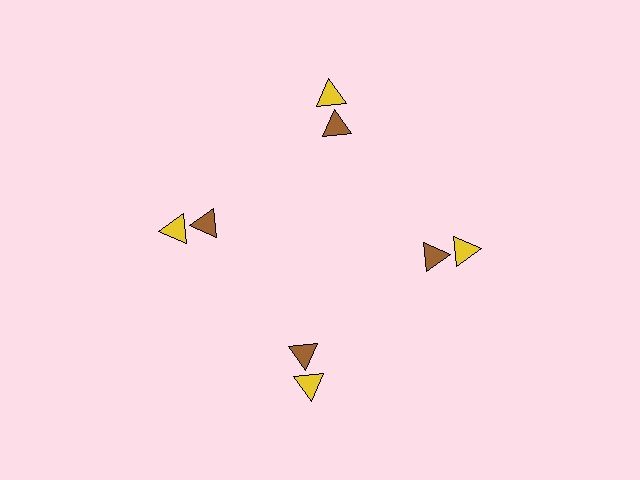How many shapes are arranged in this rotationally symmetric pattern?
There are 8 shapes, arranged in 4 groups of 2.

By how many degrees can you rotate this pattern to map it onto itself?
The pattern maps onto itself every 90 degrees of rotation.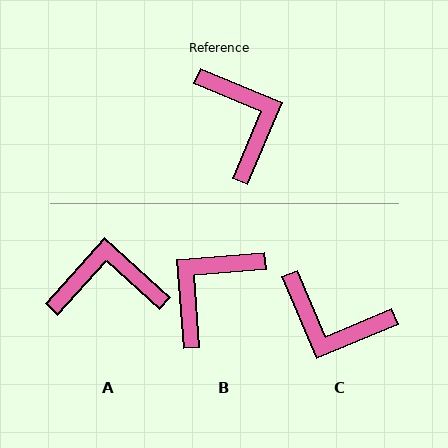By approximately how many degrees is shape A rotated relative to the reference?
Approximately 71 degrees counter-clockwise.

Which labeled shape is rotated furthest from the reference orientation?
C, about 135 degrees away.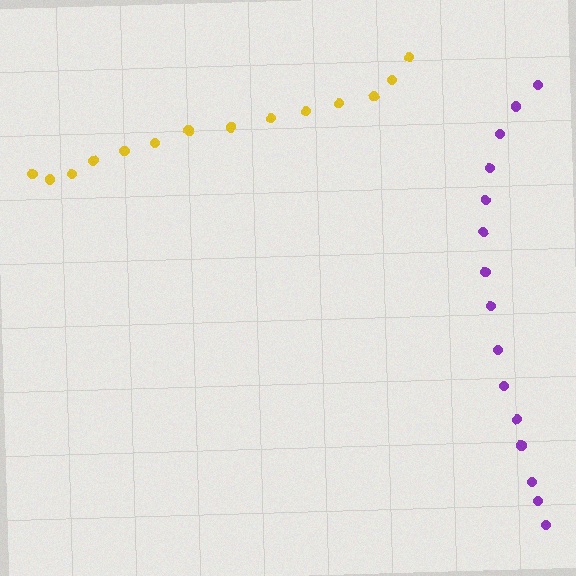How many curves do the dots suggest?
There are 2 distinct paths.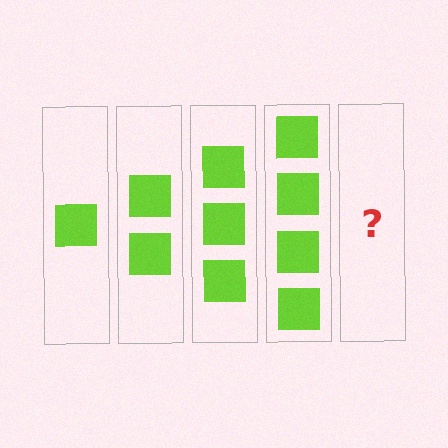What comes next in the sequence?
The next element should be 5 squares.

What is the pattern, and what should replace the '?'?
The pattern is that each step adds one more square. The '?' should be 5 squares.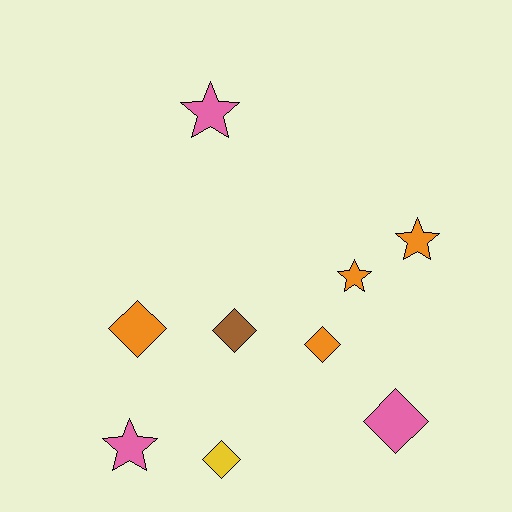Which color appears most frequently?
Orange, with 4 objects.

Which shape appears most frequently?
Diamond, with 5 objects.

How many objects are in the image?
There are 9 objects.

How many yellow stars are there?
There are no yellow stars.